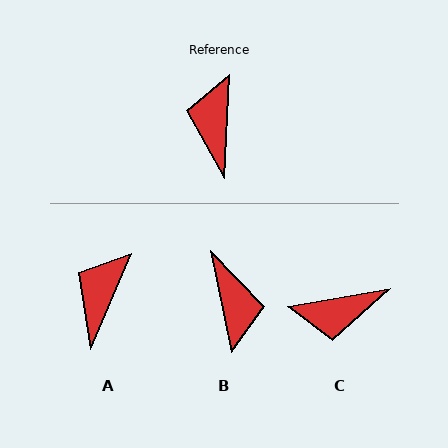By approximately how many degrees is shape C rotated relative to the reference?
Approximately 103 degrees counter-clockwise.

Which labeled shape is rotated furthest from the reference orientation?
B, about 165 degrees away.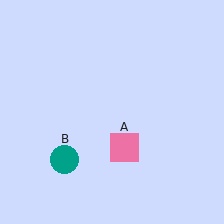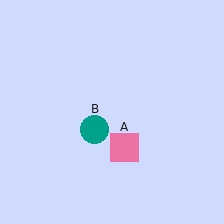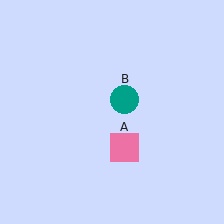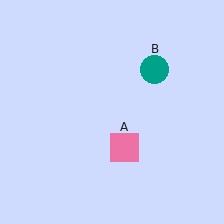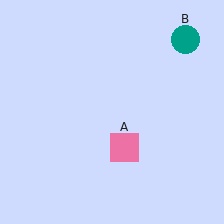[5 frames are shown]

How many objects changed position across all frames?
1 object changed position: teal circle (object B).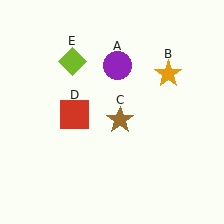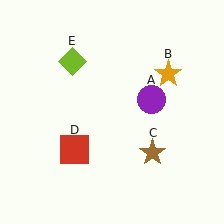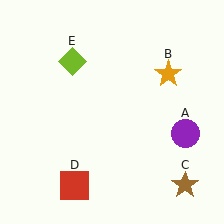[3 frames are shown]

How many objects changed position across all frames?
3 objects changed position: purple circle (object A), brown star (object C), red square (object D).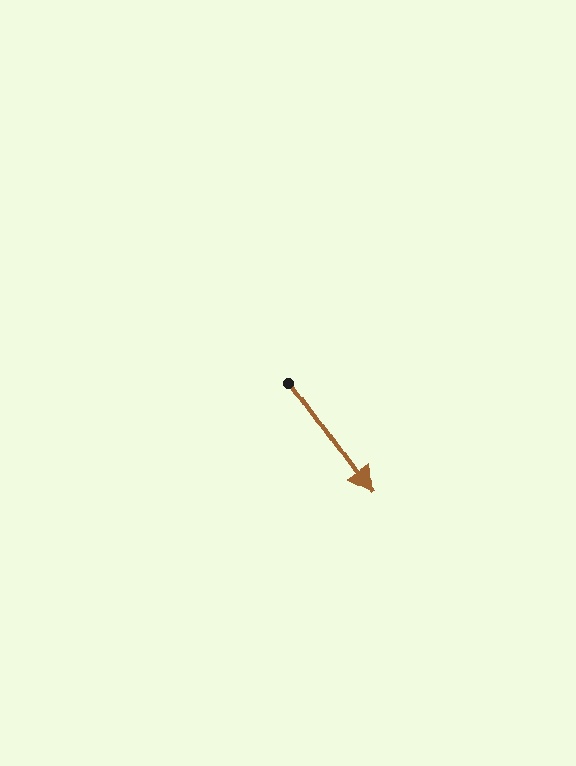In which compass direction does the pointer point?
Southeast.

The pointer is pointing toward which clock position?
Roughly 5 o'clock.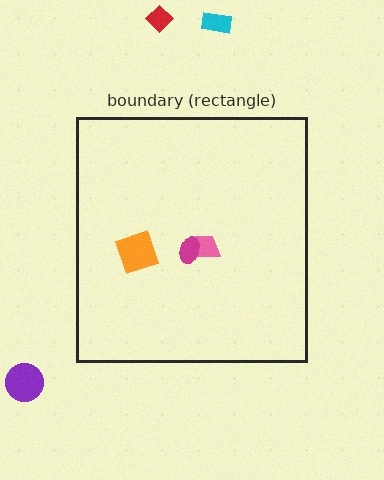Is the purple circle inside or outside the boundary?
Outside.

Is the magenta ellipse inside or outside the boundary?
Inside.